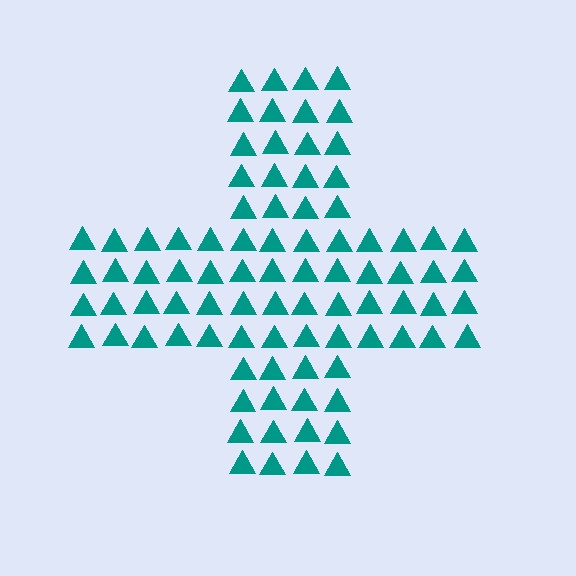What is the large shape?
The large shape is a cross.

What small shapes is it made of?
It is made of small triangles.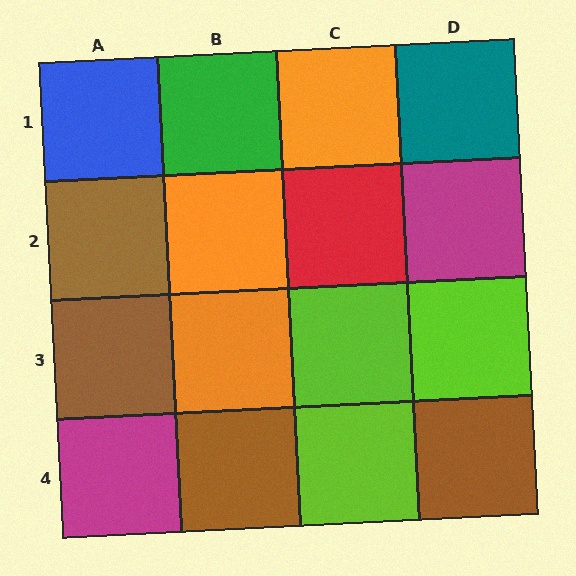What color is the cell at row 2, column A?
Brown.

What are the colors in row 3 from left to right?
Brown, orange, lime, lime.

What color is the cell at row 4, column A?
Magenta.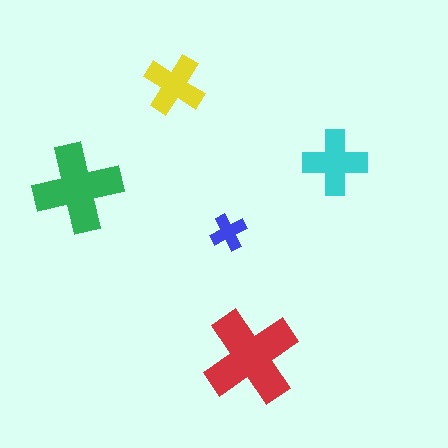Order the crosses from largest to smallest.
the red one, the green one, the cyan one, the yellow one, the blue one.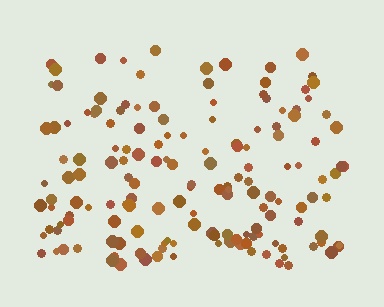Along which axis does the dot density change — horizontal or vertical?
Vertical.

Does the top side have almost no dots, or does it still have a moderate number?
Still a moderate number, just noticeably fewer than the bottom.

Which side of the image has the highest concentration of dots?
The bottom.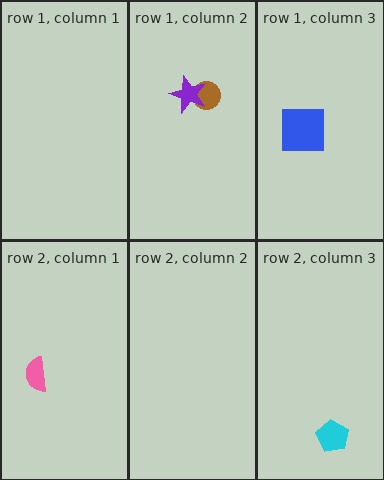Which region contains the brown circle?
The row 1, column 2 region.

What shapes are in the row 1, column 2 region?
The brown circle, the purple star.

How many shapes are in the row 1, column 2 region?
2.